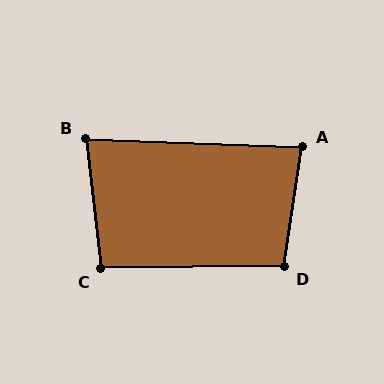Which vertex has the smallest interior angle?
B, at approximately 81 degrees.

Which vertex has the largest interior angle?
D, at approximately 99 degrees.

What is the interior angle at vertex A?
Approximately 84 degrees (acute).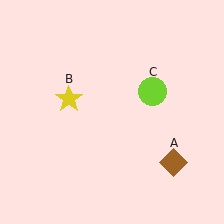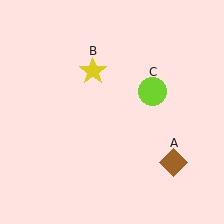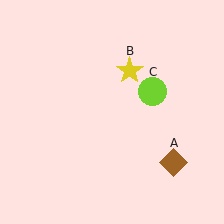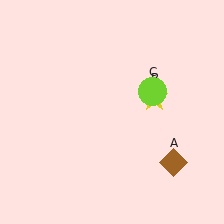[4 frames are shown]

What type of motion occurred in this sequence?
The yellow star (object B) rotated clockwise around the center of the scene.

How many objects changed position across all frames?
1 object changed position: yellow star (object B).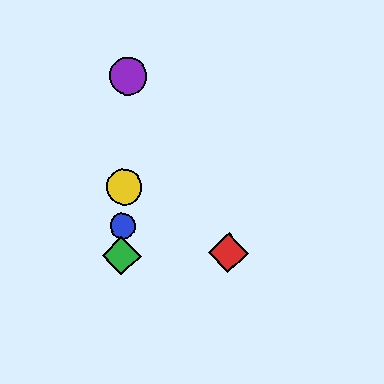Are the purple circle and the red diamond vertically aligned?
No, the purple circle is at x≈128 and the red diamond is at x≈228.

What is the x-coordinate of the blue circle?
The blue circle is at x≈123.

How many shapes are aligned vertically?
4 shapes (the blue circle, the green diamond, the yellow circle, the purple circle) are aligned vertically.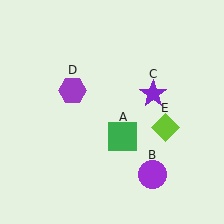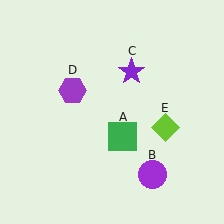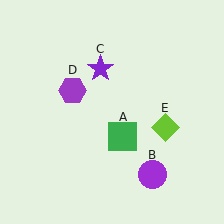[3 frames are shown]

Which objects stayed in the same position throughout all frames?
Green square (object A) and purple circle (object B) and purple hexagon (object D) and lime diamond (object E) remained stationary.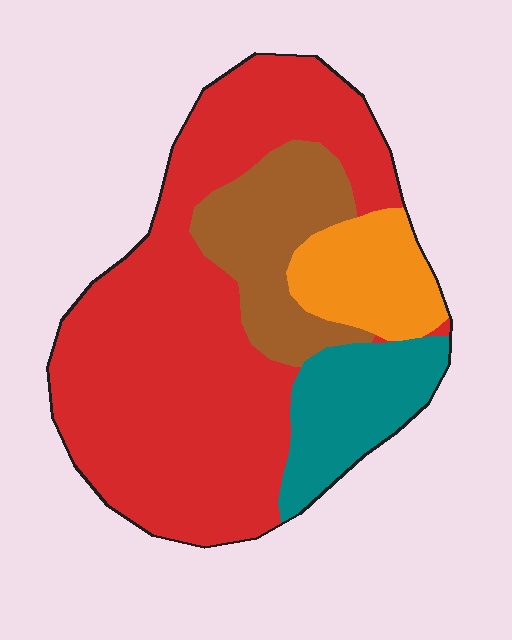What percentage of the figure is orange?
Orange takes up about one eighth (1/8) of the figure.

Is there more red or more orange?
Red.